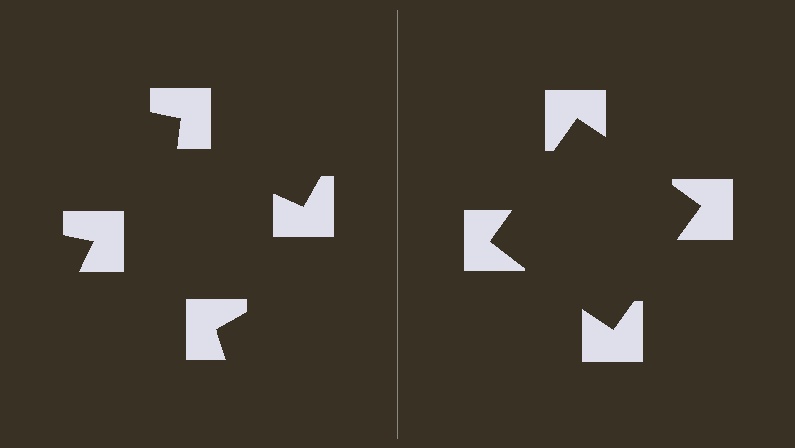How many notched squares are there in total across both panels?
8 — 4 on each side.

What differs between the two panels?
The notched squares are positioned identically on both sides; only the wedge orientations differ. On the right they align to a square; on the left they are misaligned.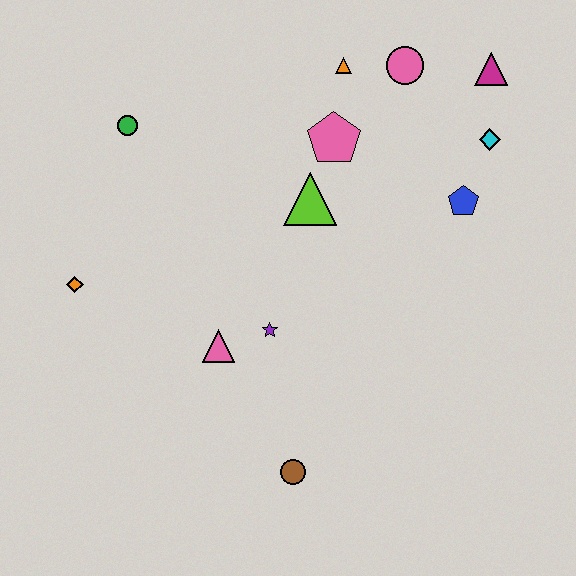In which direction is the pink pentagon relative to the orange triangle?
The pink pentagon is below the orange triangle.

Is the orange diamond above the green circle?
No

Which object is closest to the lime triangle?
The pink pentagon is closest to the lime triangle.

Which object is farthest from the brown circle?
The magenta triangle is farthest from the brown circle.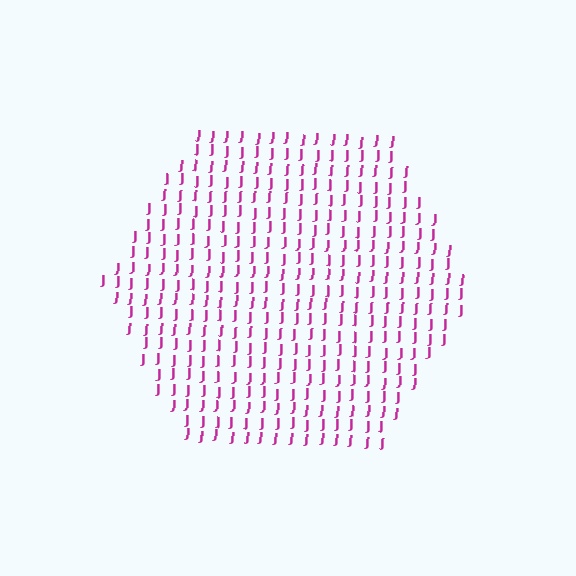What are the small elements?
The small elements are letter J's.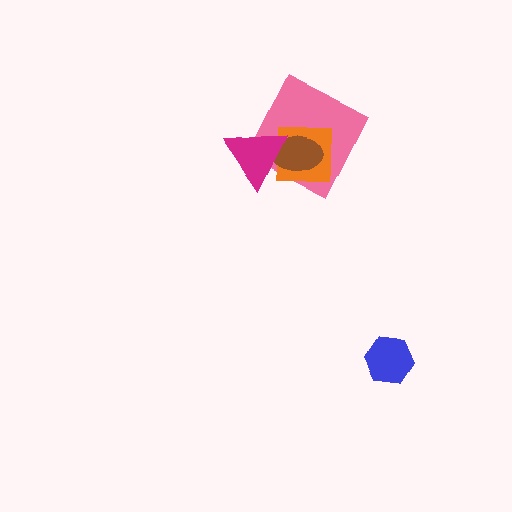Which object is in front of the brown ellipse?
The magenta triangle is in front of the brown ellipse.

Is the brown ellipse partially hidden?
Yes, it is partially covered by another shape.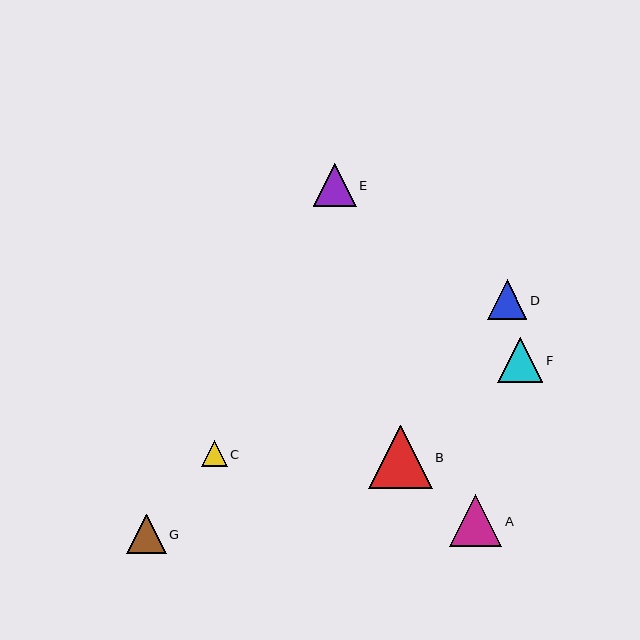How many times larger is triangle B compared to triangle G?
Triangle B is approximately 1.6 times the size of triangle G.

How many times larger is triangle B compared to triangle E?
Triangle B is approximately 1.5 times the size of triangle E.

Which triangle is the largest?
Triangle B is the largest with a size of approximately 63 pixels.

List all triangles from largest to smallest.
From largest to smallest: B, A, F, E, G, D, C.